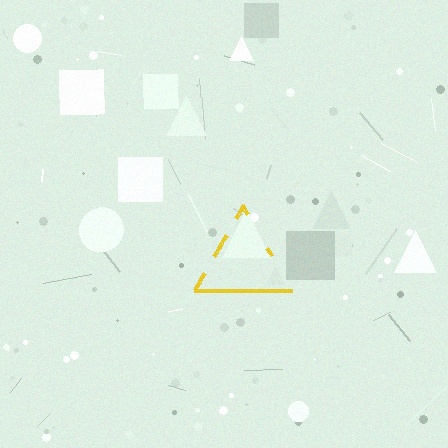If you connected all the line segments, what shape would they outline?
They would outline a triangle.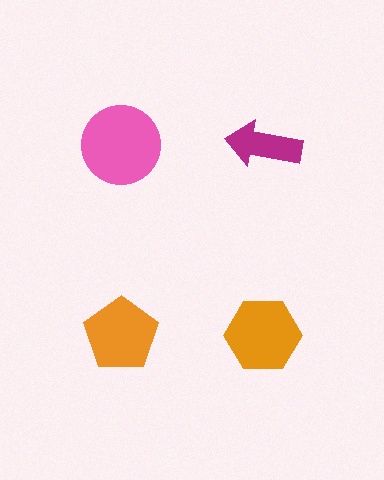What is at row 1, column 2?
A magenta arrow.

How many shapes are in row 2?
2 shapes.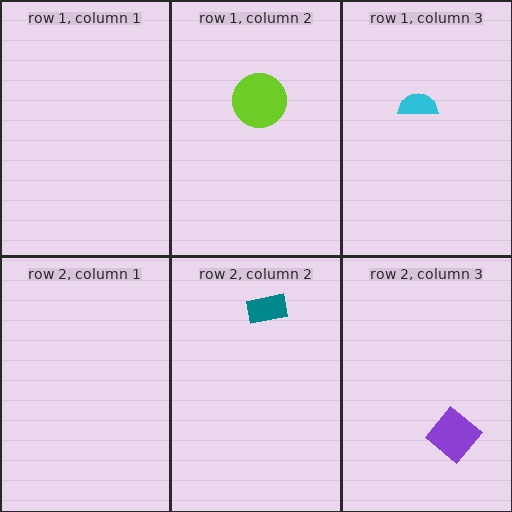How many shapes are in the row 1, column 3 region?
1.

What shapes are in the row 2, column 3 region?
The purple diamond.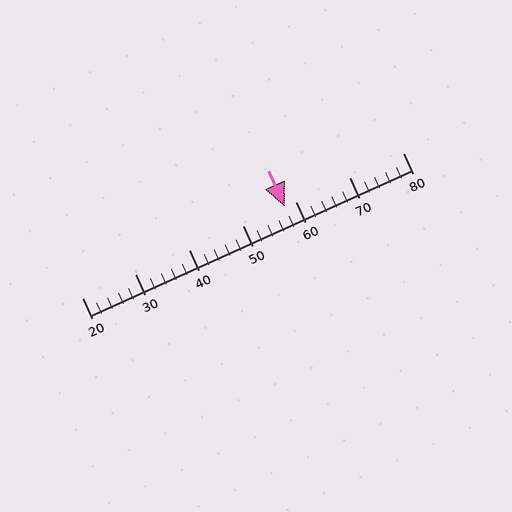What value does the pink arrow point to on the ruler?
The pink arrow points to approximately 58.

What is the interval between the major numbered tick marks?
The major tick marks are spaced 10 units apart.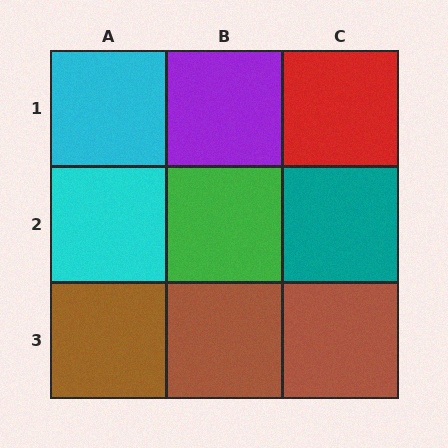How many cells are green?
1 cell is green.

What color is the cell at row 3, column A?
Brown.